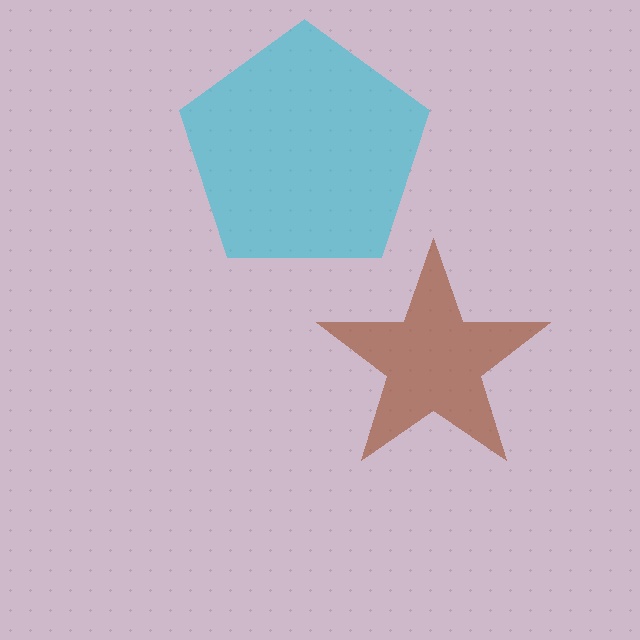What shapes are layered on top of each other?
The layered shapes are: a brown star, a cyan pentagon.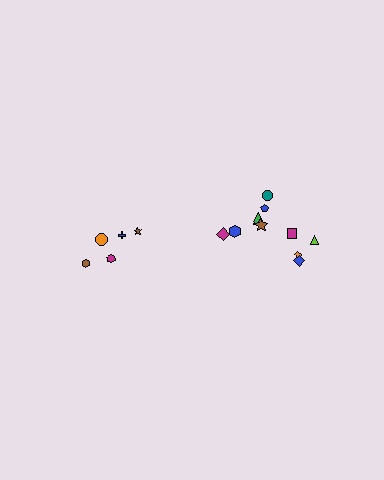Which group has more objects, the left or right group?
The right group.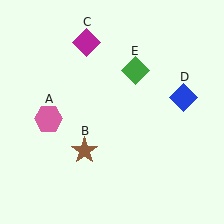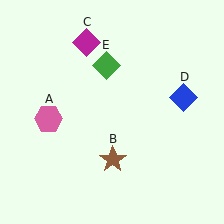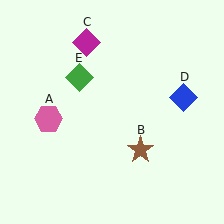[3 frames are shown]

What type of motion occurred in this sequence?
The brown star (object B), green diamond (object E) rotated counterclockwise around the center of the scene.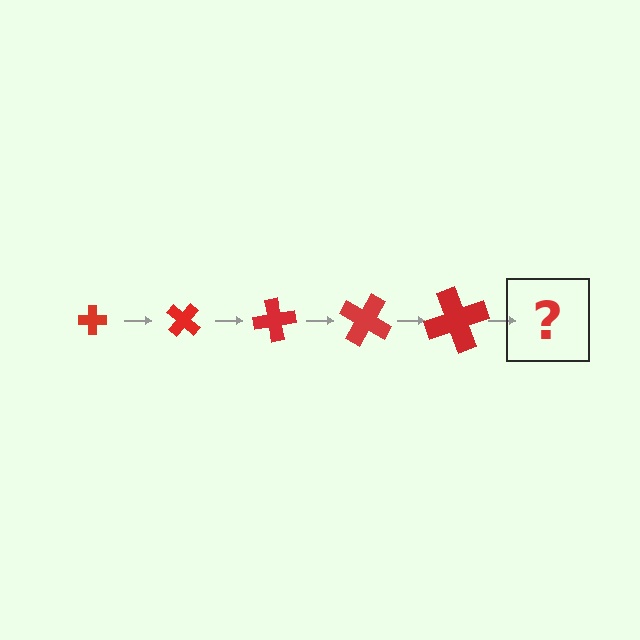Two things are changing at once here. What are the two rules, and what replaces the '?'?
The two rules are that the cross grows larger each step and it rotates 40 degrees each step. The '?' should be a cross, larger than the previous one and rotated 200 degrees from the start.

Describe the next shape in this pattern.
It should be a cross, larger than the previous one and rotated 200 degrees from the start.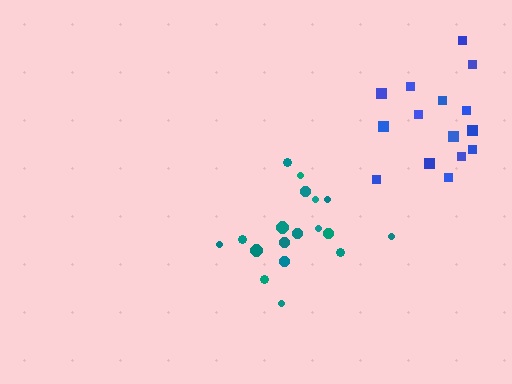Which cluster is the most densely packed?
Teal.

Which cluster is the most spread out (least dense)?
Blue.